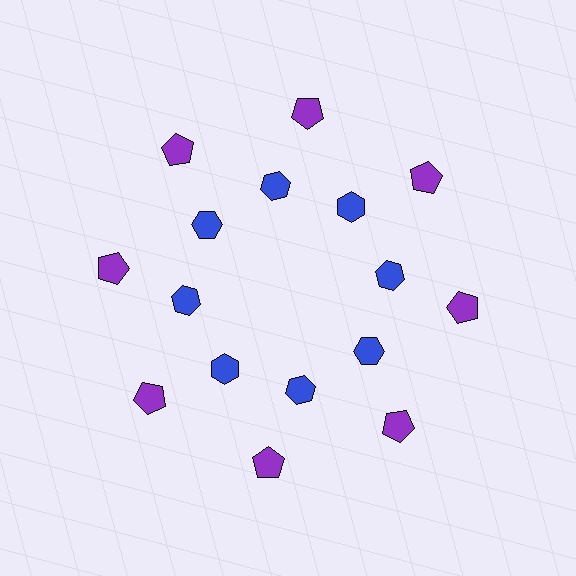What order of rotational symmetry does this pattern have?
This pattern has 8-fold rotational symmetry.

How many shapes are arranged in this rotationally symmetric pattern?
There are 16 shapes, arranged in 8 groups of 2.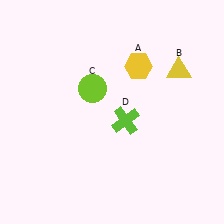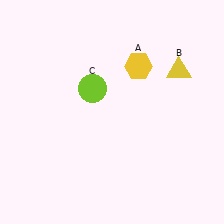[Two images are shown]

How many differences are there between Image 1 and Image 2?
There is 1 difference between the two images.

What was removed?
The lime cross (D) was removed in Image 2.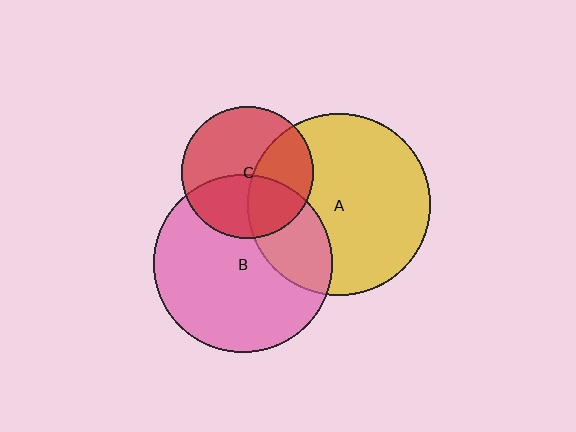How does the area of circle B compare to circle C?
Approximately 1.8 times.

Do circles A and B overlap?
Yes.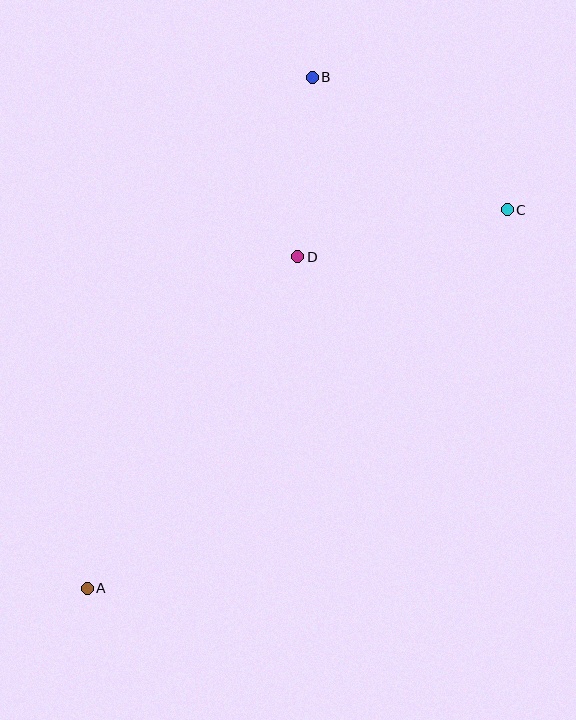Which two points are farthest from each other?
Points A and C are farthest from each other.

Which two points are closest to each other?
Points B and D are closest to each other.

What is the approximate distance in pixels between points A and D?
The distance between A and D is approximately 393 pixels.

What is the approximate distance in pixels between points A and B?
The distance between A and B is approximately 558 pixels.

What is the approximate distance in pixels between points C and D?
The distance between C and D is approximately 215 pixels.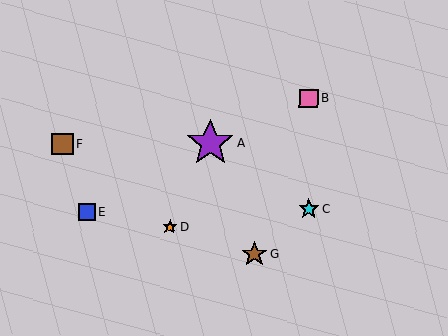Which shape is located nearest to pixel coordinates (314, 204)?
The cyan star (labeled C) at (308, 209) is nearest to that location.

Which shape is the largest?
The purple star (labeled A) is the largest.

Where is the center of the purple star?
The center of the purple star is at (210, 143).